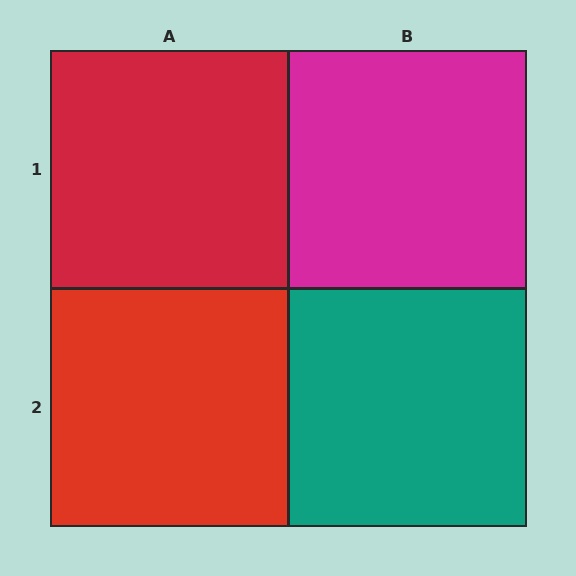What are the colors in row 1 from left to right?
Red, magenta.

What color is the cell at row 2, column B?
Teal.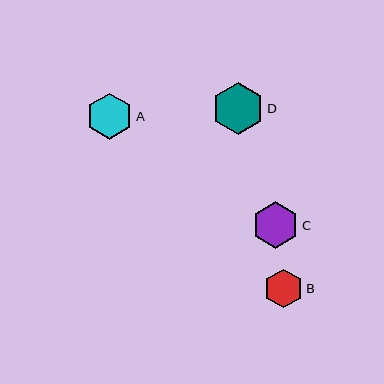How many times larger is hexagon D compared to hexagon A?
Hexagon D is approximately 1.1 times the size of hexagon A.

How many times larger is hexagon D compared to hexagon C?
Hexagon D is approximately 1.1 times the size of hexagon C.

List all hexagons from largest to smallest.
From largest to smallest: D, C, A, B.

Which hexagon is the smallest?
Hexagon B is the smallest with a size of approximately 39 pixels.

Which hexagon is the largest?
Hexagon D is the largest with a size of approximately 52 pixels.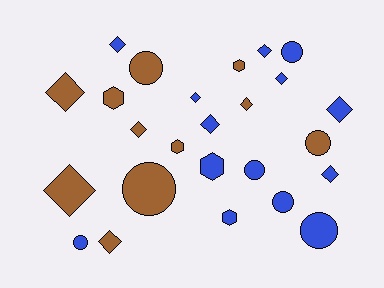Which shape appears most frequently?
Diamond, with 12 objects.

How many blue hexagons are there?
There are 2 blue hexagons.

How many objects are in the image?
There are 25 objects.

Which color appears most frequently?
Blue, with 14 objects.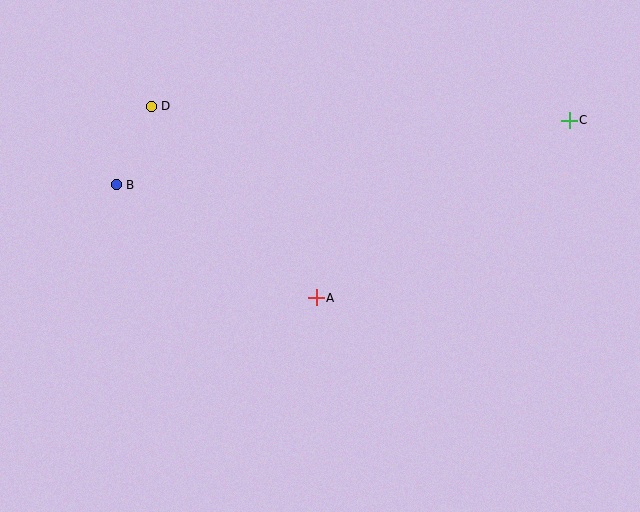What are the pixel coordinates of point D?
Point D is at (151, 106).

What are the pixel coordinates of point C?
Point C is at (569, 120).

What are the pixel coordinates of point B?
Point B is at (116, 185).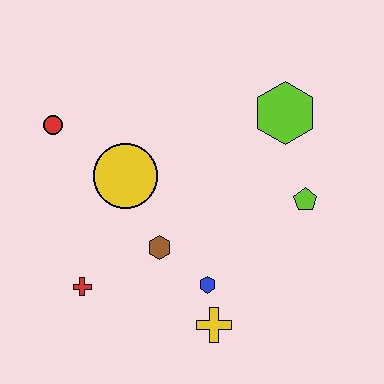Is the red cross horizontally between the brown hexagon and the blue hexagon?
No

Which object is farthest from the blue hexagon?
The red circle is farthest from the blue hexagon.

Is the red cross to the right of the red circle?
Yes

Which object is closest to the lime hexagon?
The lime pentagon is closest to the lime hexagon.